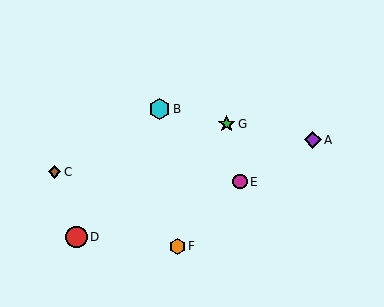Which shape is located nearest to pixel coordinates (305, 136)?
The purple diamond (labeled A) at (313, 140) is nearest to that location.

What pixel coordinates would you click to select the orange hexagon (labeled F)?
Click at (177, 246) to select the orange hexagon F.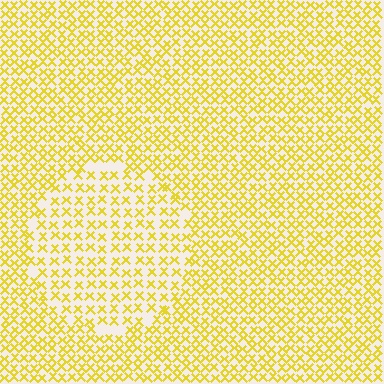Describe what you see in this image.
The image contains small yellow elements arranged at two different densities. A circle-shaped region is visible where the elements are less densely packed than the surrounding area.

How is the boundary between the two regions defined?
The boundary is defined by a change in element density (approximately 1.6x ratio). All elements are the same color, size, and shape.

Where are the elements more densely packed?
The elements are more densely packed outside the circle boundary.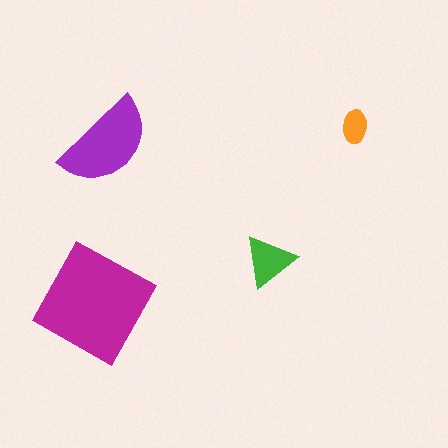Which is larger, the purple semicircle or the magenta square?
The magenta square.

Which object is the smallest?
The orange ellipse.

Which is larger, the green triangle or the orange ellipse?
The green triangle.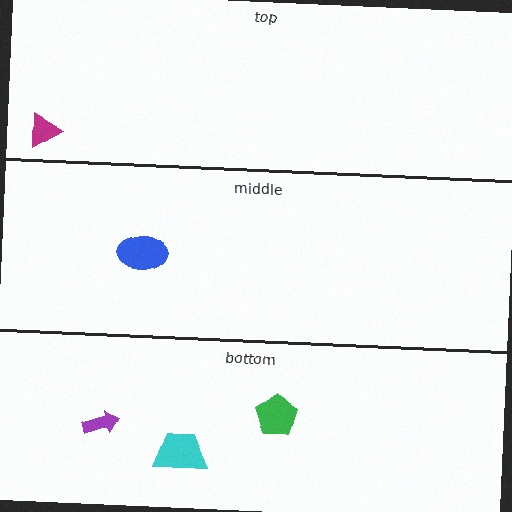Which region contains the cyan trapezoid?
The bottom region.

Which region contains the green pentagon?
The bottom region.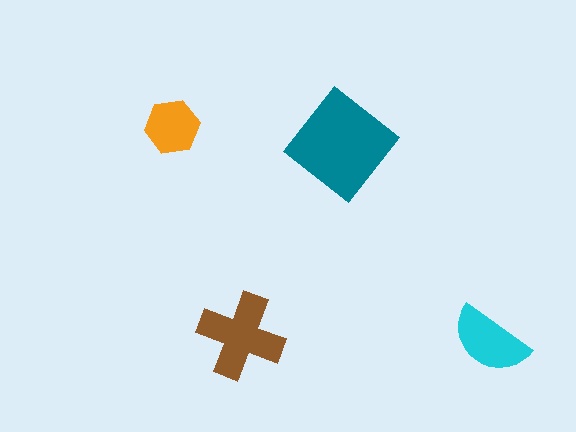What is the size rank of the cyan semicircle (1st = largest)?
3rd.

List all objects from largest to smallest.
The teal diamond, the brown cross, the cyan semicircle, the orange hexagon.